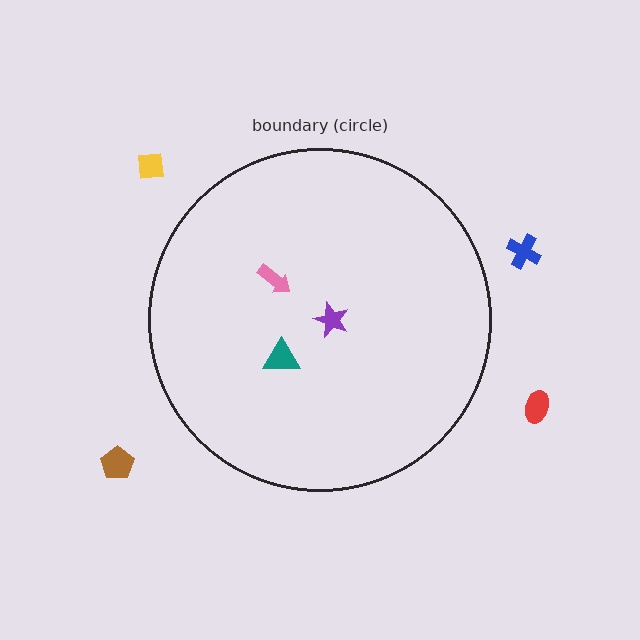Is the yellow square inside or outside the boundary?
Outside.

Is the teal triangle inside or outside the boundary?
Inside.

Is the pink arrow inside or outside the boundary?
Inside.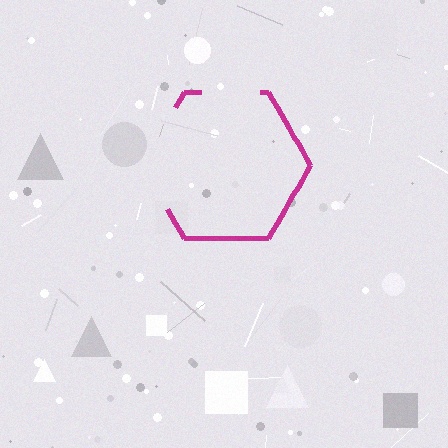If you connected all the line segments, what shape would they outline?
They would outline a hexagon.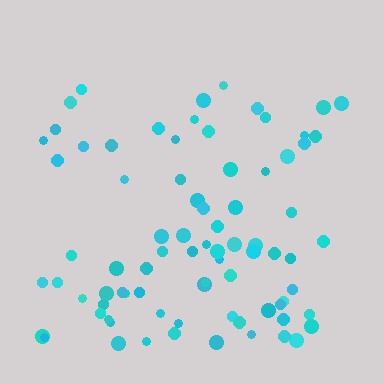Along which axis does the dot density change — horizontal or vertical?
Vertical.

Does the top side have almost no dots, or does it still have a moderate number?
Still a moderate number, just noticeably fewer than the bottom.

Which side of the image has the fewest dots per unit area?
The top.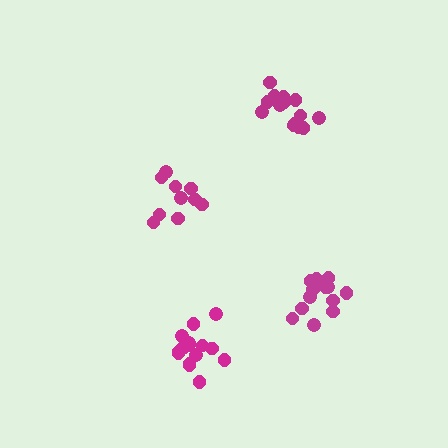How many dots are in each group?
Group 1: 10 dots, Group 2: 15 dots, Group 3: 15 dots, Group 4: 15 dots (55 total).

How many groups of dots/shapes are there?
There are 4 groups.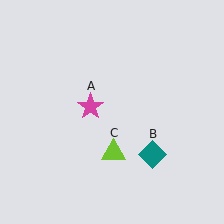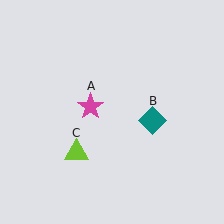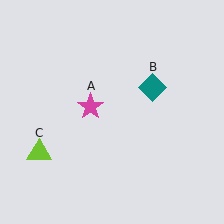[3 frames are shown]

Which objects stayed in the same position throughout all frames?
Magenta star (object A) remained stationary.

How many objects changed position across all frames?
2 objects changed position: teal diamond (object B), lime triangle (object C).